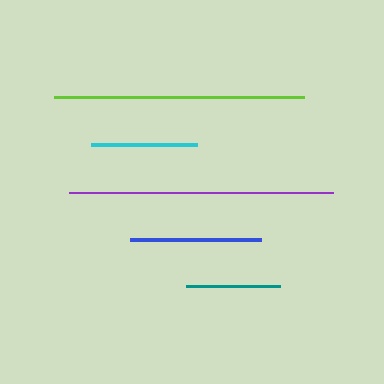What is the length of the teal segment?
The teal segment is approximately 94 pixels long.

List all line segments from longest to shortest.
From longest to shortest: purple, lime, blue, cyan, teal.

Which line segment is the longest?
The purple line is the longest at approximately 264 pixels.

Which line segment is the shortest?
The teal line is the shortest at approximately 94 pixels.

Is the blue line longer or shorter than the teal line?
The blue line is longer than the teal line.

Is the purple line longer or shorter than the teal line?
The purple line is longer than the teal line.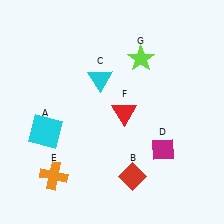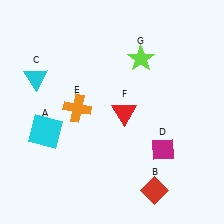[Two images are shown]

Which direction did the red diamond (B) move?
The red diamond (B) moved right.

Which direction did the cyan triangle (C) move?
The cyan triangle (C) moved left.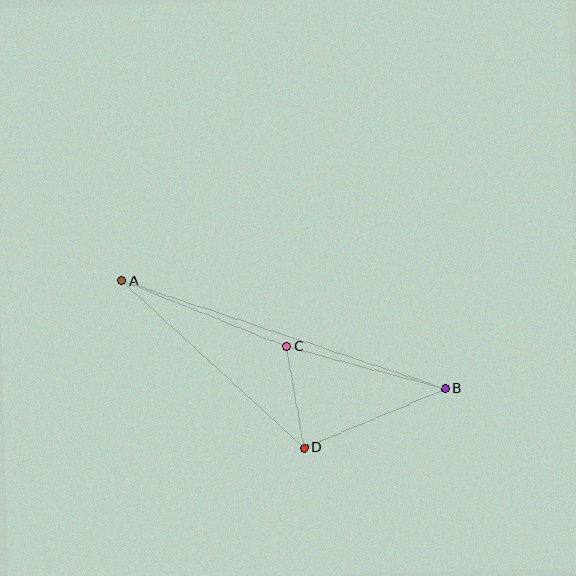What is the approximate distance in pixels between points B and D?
The distance between B and D is approximately 153 pixels.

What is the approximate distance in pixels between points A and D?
The distance between A and D is approximately 248 pixels.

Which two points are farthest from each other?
Points A and B are farthest from each other.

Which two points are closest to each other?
Points C and D are closest to each other.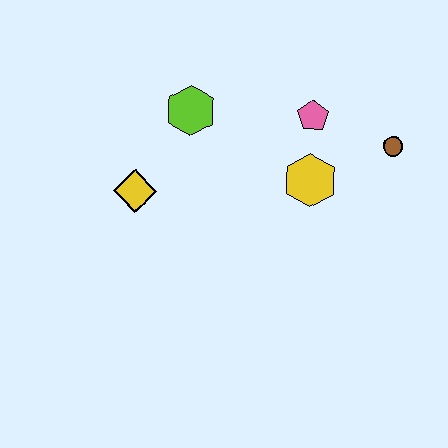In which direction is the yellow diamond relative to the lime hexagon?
The yellow diamond is below the lime hexagon.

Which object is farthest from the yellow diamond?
The brown circle is farthest from the yellow diamond.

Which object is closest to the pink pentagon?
The yellow hexagon is closest to the pink pentagon.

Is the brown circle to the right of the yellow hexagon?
Yes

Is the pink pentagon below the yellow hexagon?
No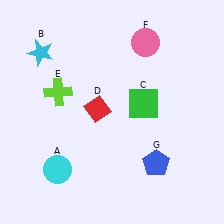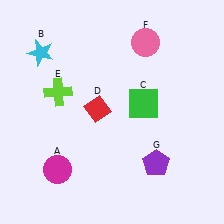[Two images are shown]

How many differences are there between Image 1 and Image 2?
There are 2 differences between the two images.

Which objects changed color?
A changed from cyan to magenta. G changed from blue to purple.